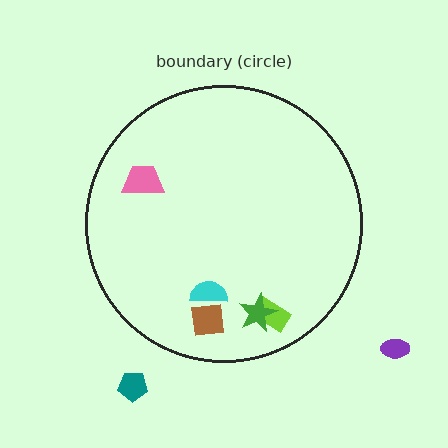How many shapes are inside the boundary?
5 inside, 2 outside.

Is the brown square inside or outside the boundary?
Inside.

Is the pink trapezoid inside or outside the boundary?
Inside.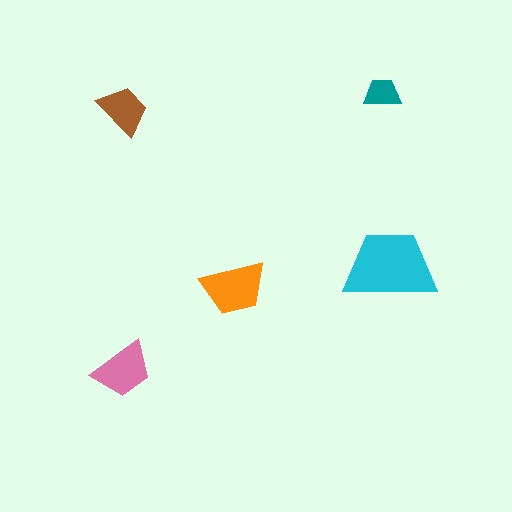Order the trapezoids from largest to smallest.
the cyan one, the orange one, the pink one, the brown one, the teal one.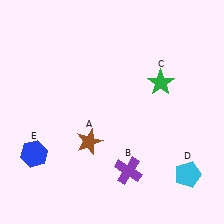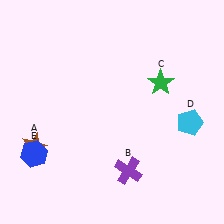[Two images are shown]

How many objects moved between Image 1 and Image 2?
2 objects moved between the two images.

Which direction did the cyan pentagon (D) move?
The cyan pentagon (D) moved up.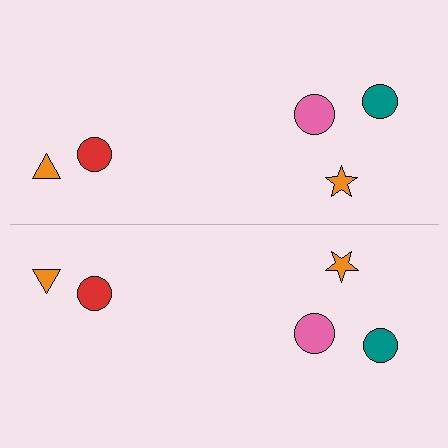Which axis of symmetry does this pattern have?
The pattern has a horizontal axis of symmetry running through the center of the image.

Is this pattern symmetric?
Yes, this pattern has bilateral (reflection) symmetry.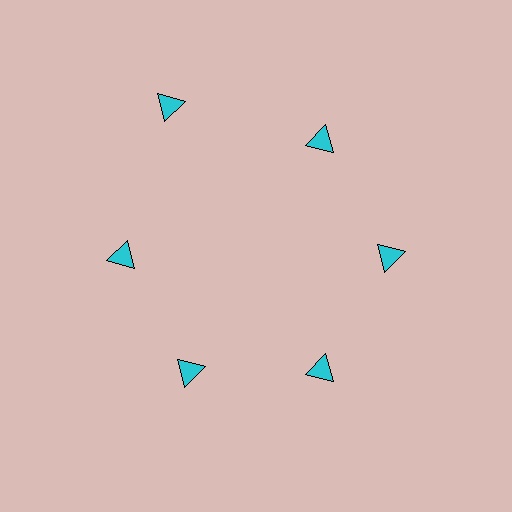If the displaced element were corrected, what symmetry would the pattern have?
It would have 6-fold rotational symmetry — the pattern would map onto itself every 60 degrees.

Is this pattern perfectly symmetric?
No. The 6 cyan triangles are arranged in a ring, but one element near the 11 o'clock position is pushed outward from the center, breaking the 6-fold rotational symmetry.